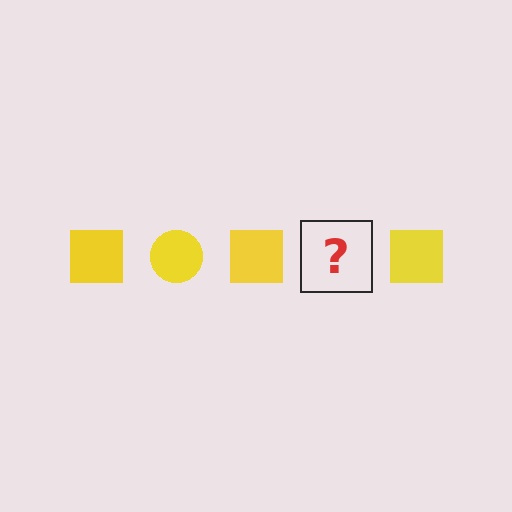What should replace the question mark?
The question mark should be replaced with a yellow circle.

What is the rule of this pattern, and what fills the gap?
The rule is that the pattern cycles through square, circle shapes in yellow. The gap should be filled with a yellow circle.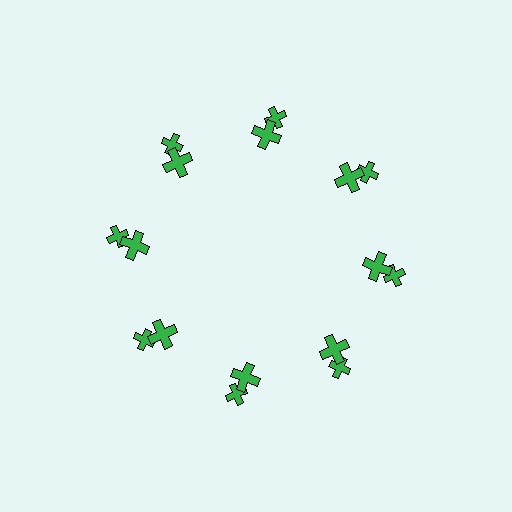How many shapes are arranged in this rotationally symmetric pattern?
There are 16 shapes, arranged in 8 groups of 2.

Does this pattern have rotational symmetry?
Yes, this pattern has 8-fold rotational symmetry. It looks the same after rotating 45 degrees around the center.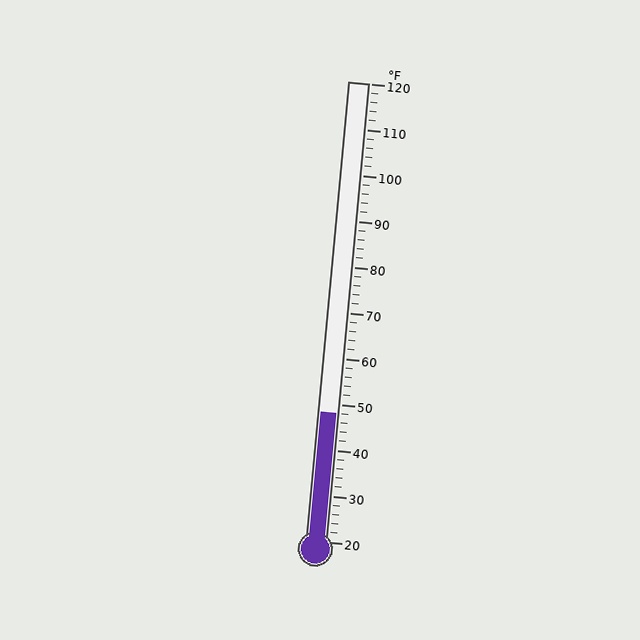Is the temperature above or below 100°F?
The temperature is below 100°F.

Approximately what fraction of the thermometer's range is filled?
The thermometer is filled to approximately 30% of its range.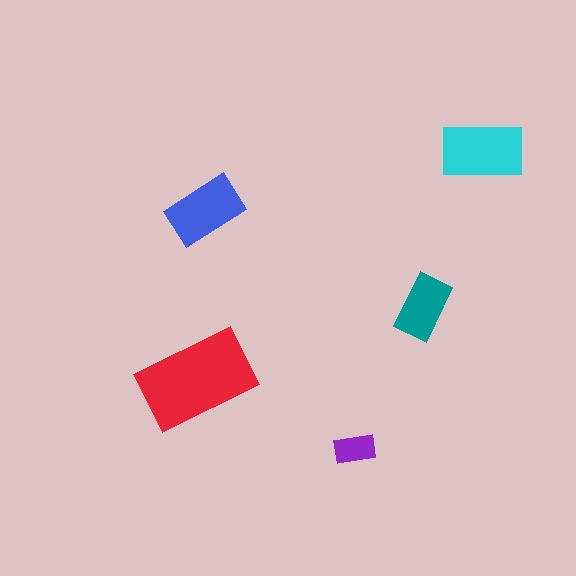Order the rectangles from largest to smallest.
the red one, the cyan one, the blue one, the teal one, the purple one.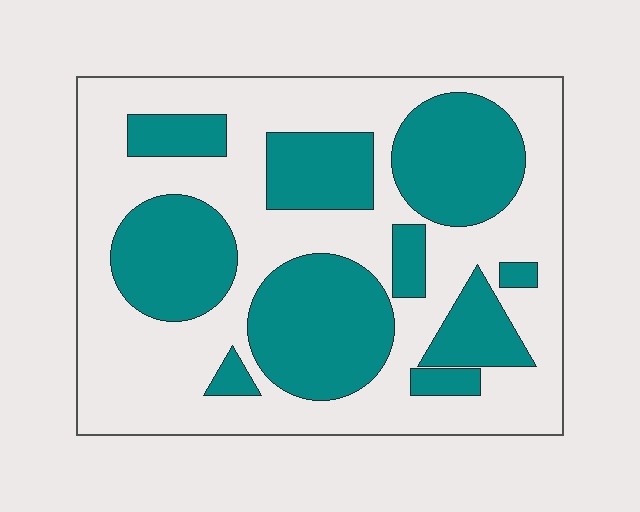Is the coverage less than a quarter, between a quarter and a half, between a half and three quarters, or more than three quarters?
Between a quarter and a half.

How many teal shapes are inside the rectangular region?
10.